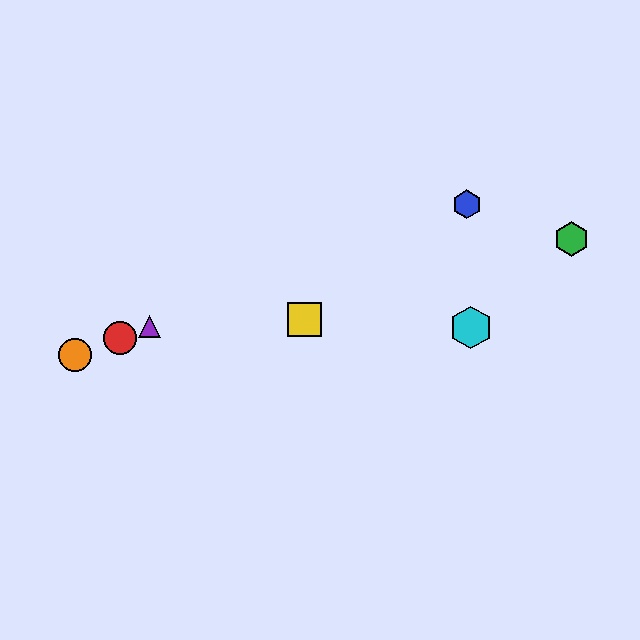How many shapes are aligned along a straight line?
4 shapes (the red circle, the blue hexagon, the purple triangle, the orange circle) are aligned along a straight line.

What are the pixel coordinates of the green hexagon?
The green hexagon is at (571, 239).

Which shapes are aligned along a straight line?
The red circle, the blue hexagon, the purple triangle, the orange circle are aligned along a straight line.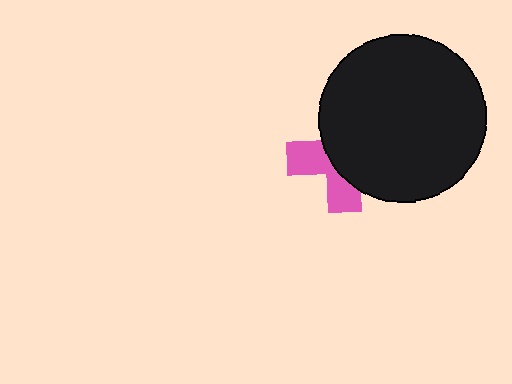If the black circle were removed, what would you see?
You would see the complete pink cross.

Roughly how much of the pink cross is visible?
A small part of it is visible (roughly 39%).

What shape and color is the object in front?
The object in front is a black circle.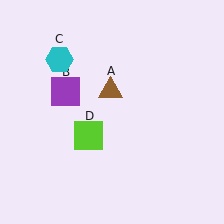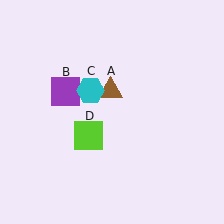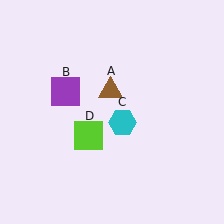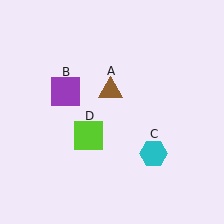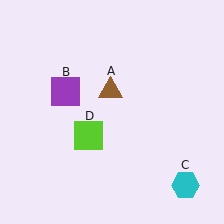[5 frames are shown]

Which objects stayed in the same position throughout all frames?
Brown triangle (object A) and purple square (object B) and lime square (object D) remained stationary.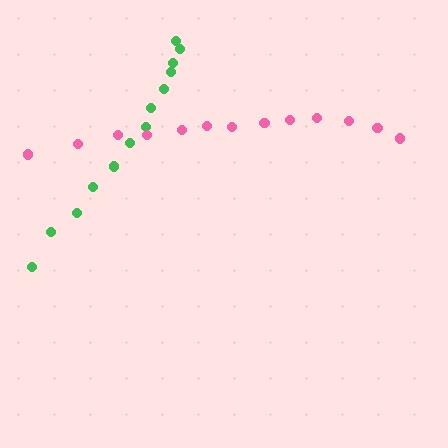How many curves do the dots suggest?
There are 2 distinct paths.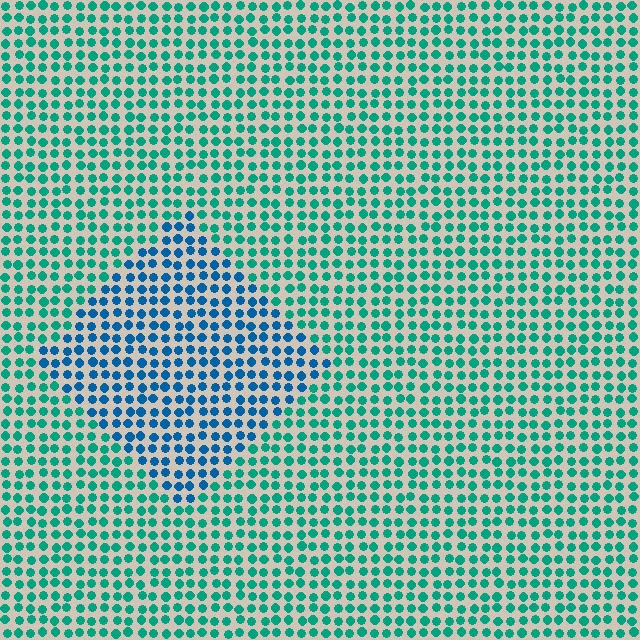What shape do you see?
I see a diamond.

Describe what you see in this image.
The image is filled with small teal elements in a uniform arrangement. A diamond-shaped region is visible where the elements are tinted to a slightly different hue, forming a subtle color boundary.